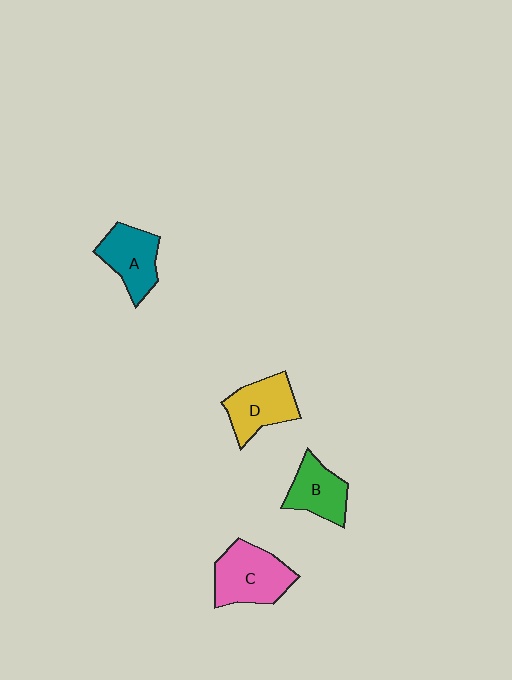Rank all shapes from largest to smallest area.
From largest to smallest: C (pink), D (yellow), A (teal), B (green).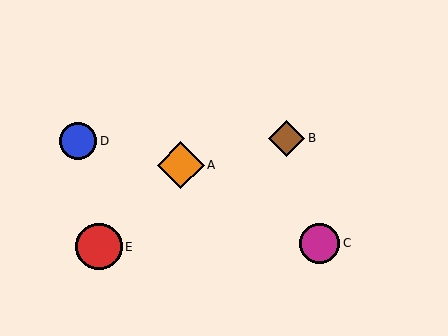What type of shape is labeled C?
Shape C is a magenta circle.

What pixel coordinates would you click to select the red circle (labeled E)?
Click at (99, 247) to select the red circle E.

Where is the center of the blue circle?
The center of the blue circle is at (78, 141).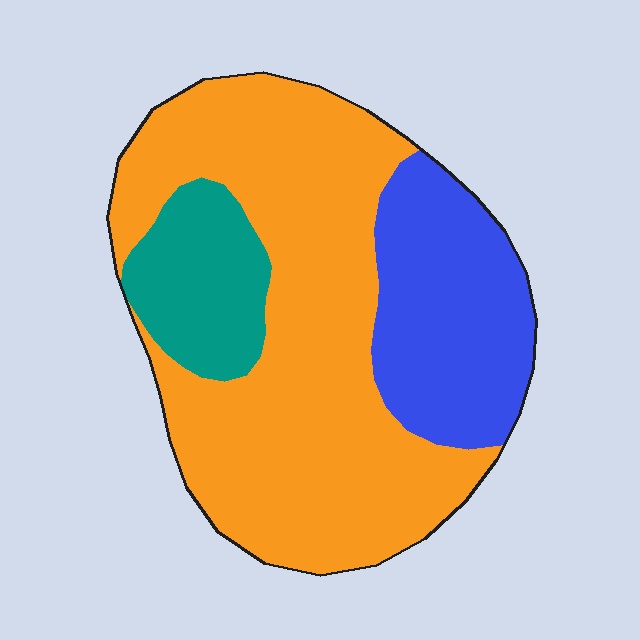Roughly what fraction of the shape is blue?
Blue takes up about one quarter (1/4) of the shape.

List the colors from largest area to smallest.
From largest to smallest: orange, blue, teal.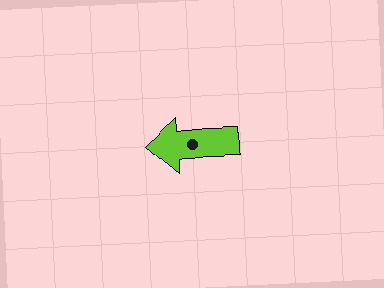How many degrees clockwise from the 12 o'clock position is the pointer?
Approximately 268 degrees.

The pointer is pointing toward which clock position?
Roughly 9 o'clock.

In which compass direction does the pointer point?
West.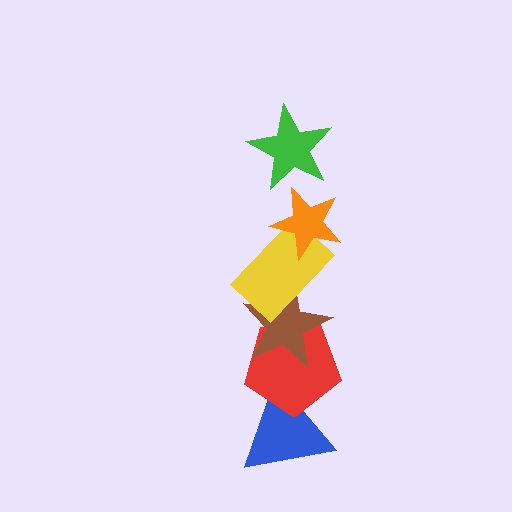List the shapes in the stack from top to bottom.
From top to bottom: the green star, the orange star, the yellow rectangle, the brown star, the red pentagon, the blue triangle.